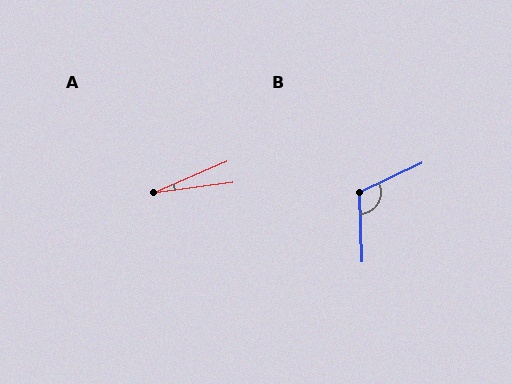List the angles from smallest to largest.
A (16°), B (112°).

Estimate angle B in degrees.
Approximately 112 degrees.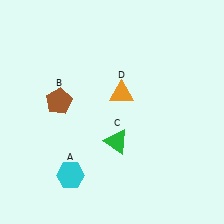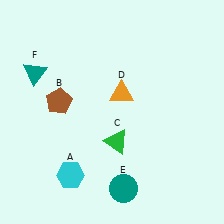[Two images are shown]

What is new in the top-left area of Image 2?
A teal triangle (F) was added in the top-left area of Image 2.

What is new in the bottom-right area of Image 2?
A teal circle (E) was added in the bottom-right area of Image 2.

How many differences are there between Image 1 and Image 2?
There are 2 differences between the two images.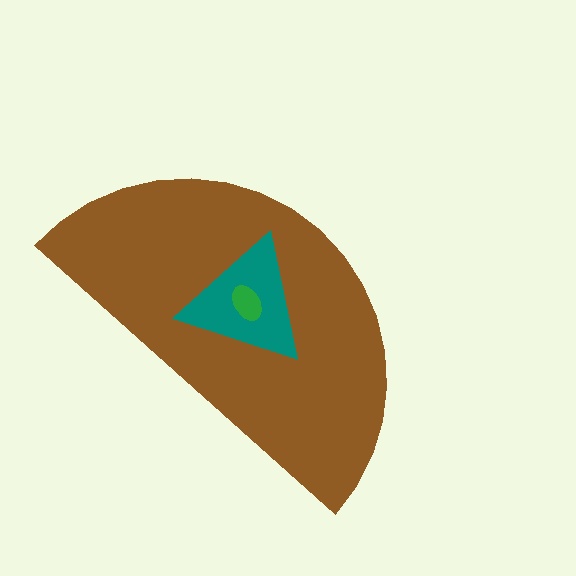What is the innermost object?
The green ellipse.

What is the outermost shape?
The brown semicircle.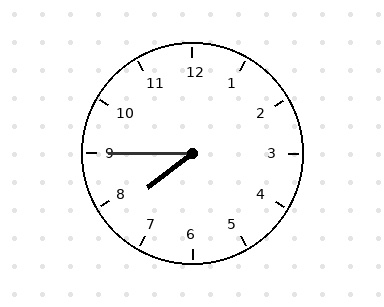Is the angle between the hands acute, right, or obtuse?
It is acute.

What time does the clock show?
7:45.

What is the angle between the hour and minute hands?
Approximately 38 degrees.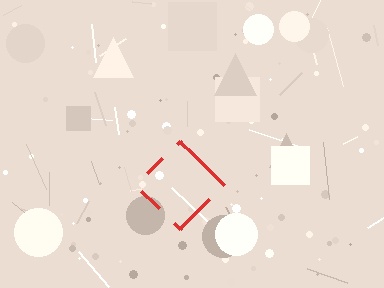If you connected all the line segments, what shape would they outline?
They would outline a diamond.